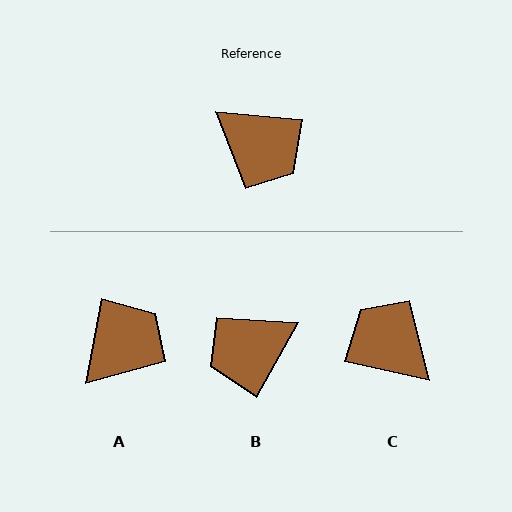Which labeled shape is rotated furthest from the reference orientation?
C, about 173 degrees away.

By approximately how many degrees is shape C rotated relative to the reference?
Approximately 173 degrees counter-clockwise.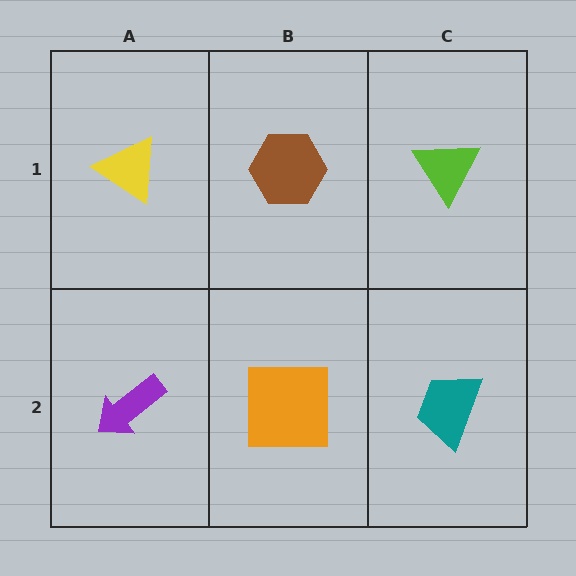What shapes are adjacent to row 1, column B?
An orange square (row 2, column B), a yellow triangle (row 1, column A), a lime triangle (row 1, column C).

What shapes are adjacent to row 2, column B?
A brown hexagon (row 1, column B), a purple arrow (row 2, column A), a teal trapezoid (row 2, column C).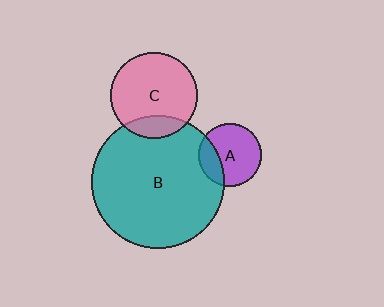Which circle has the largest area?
Circle B (teal).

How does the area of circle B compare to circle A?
Approximately 4.5 times.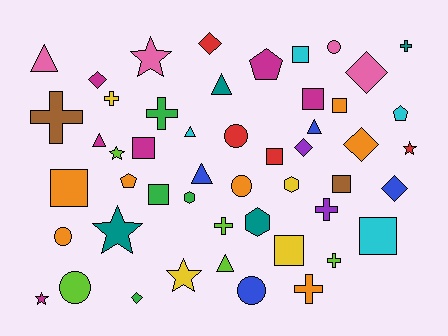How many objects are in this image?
There are 50 objects.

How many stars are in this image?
There are 6 stars.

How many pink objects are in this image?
There are 4 pink objects.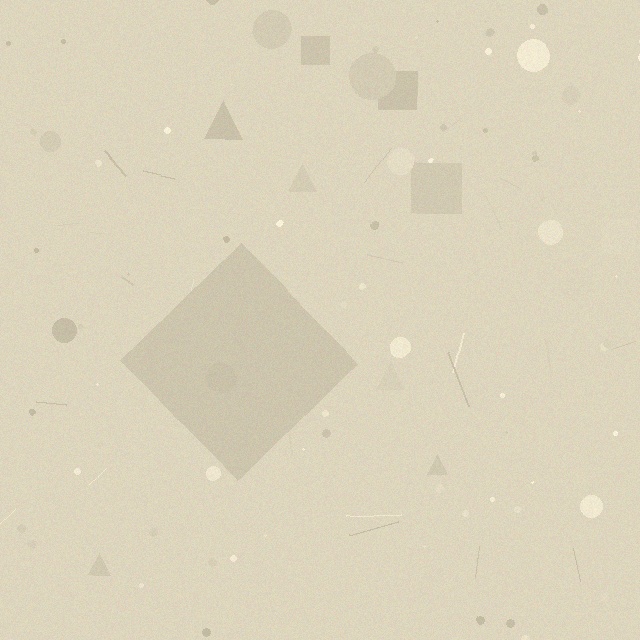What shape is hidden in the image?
A diamond is hidden in the image.